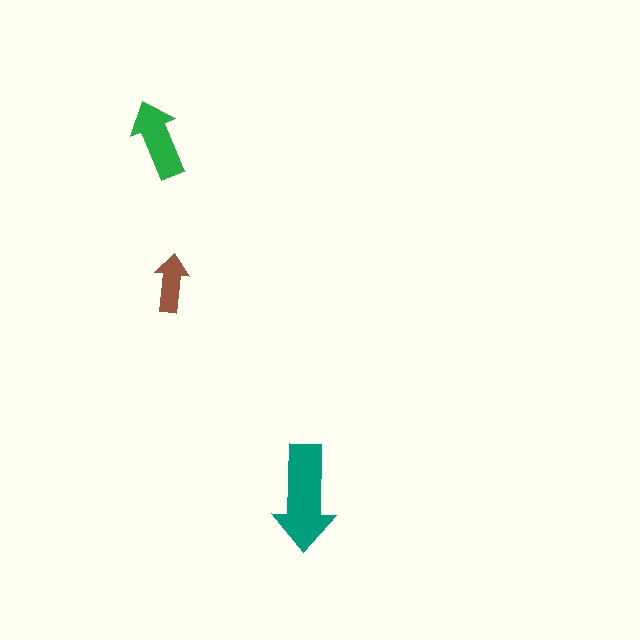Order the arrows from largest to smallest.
the teal one, the green one, the brown one.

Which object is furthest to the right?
The teal arrow is rightmost.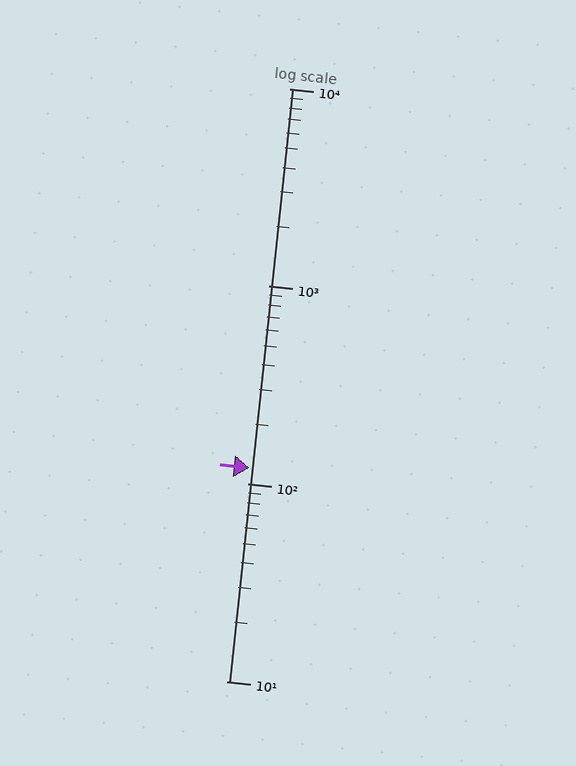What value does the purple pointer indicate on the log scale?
The pointer indicates approximately 120.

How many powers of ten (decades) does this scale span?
The scale spans 3 decades, from 10 to 10000.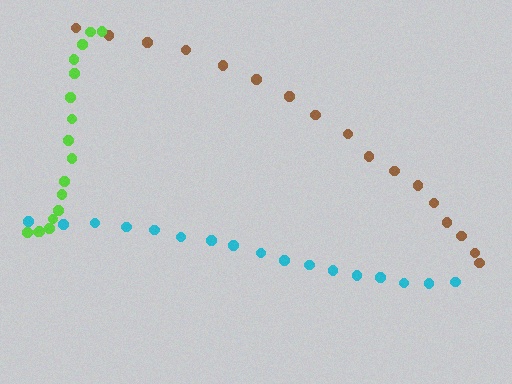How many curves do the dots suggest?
There are 3 distinct paths.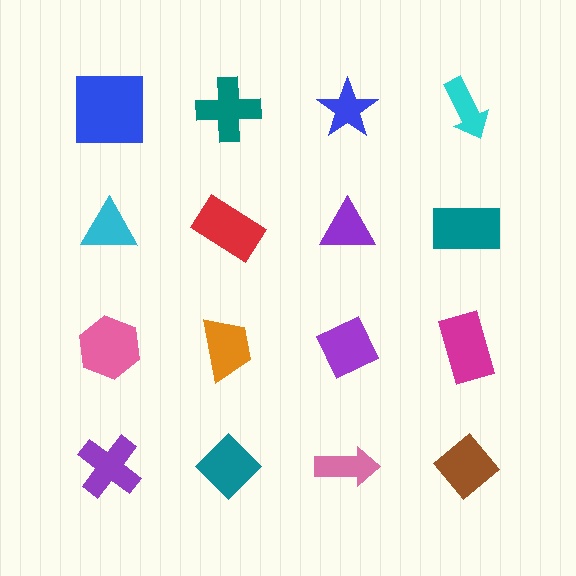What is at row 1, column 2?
A teal cross.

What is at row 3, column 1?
A pink hexagon.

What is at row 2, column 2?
A red rectangle.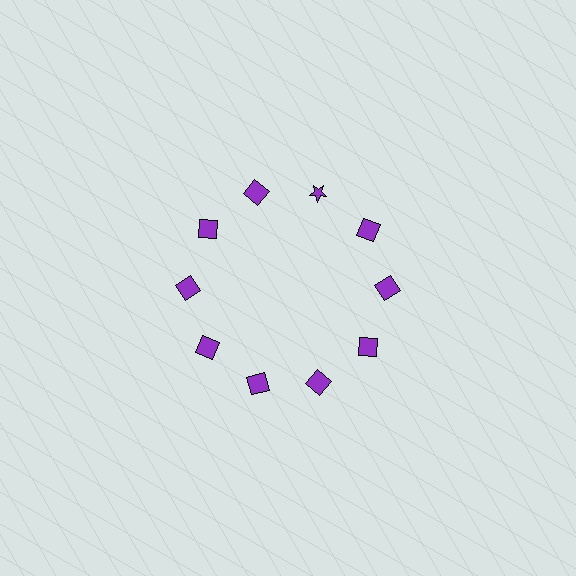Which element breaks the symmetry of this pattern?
The purple star at roughly the 1 o'clock position breaks the symmetry. All other shapes are purple squares.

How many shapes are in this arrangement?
There are 10 shapes arranged in a ring pattern.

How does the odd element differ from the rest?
It has a different shape: star instead of square.